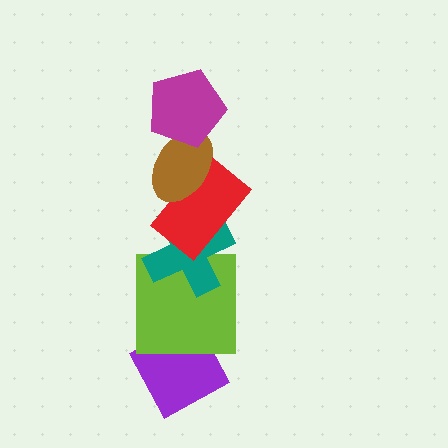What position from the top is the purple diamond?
The purple diamond is 6th from the top.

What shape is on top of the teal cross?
The red rectangle is on top of the teal cross.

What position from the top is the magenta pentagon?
The magenta pentagon is 1st from the top.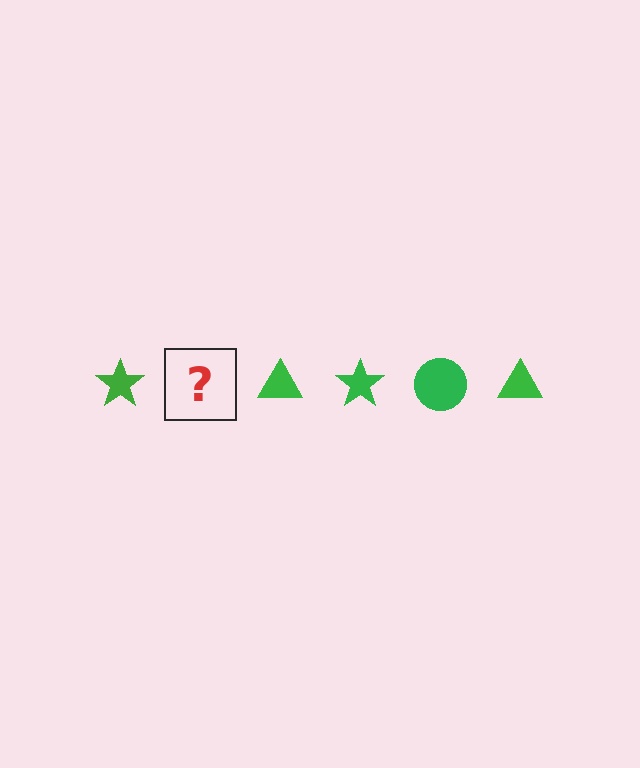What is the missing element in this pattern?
The missing element is a green circle.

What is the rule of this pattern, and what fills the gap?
The rule is that the pattern cycles through star, circle, triangle shapes in green. The gap should be filled with a green circle.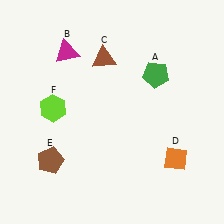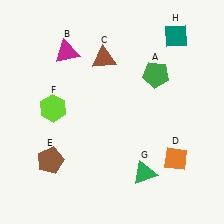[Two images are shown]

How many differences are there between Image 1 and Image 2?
There are 2 differences between the two images.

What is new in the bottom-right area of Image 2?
A green triangle (G) was added in the bottom-right area of Image 2.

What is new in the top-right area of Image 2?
A teal diamond (H) was added in the top-right area of Image 2.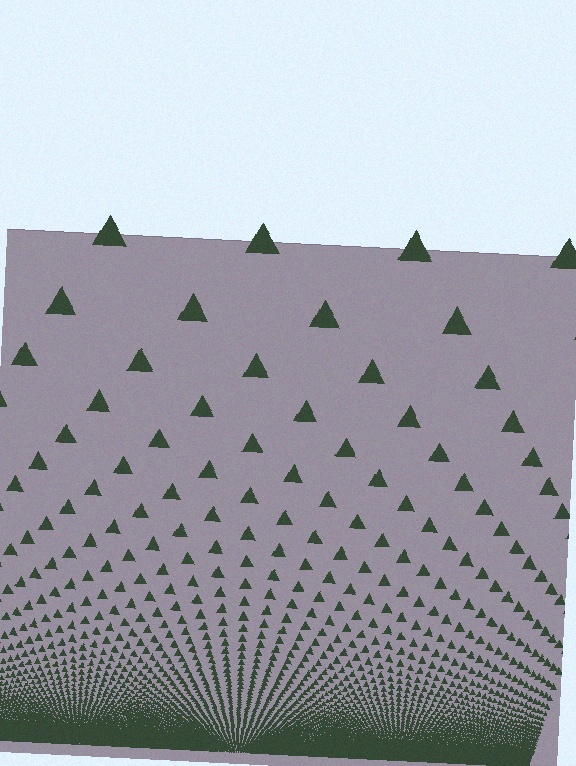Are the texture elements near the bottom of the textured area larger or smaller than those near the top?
Smaller. The gradient is inverted — elements near the bottom are smaller and denser.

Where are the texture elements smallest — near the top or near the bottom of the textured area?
Near the bottom.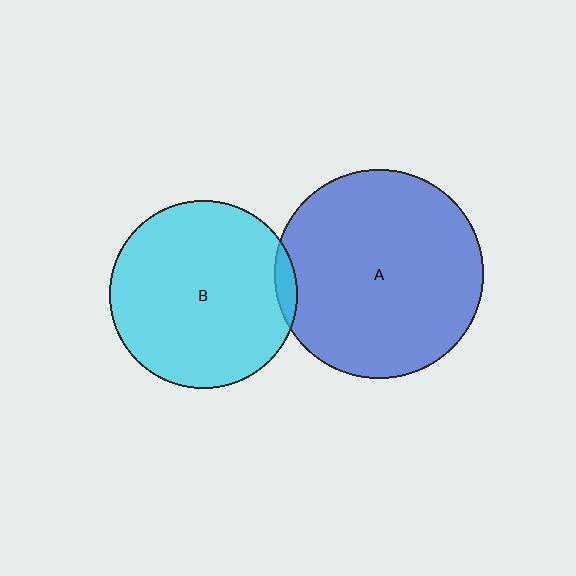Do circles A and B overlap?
Yes.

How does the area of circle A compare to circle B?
Approximately 1.2 times.